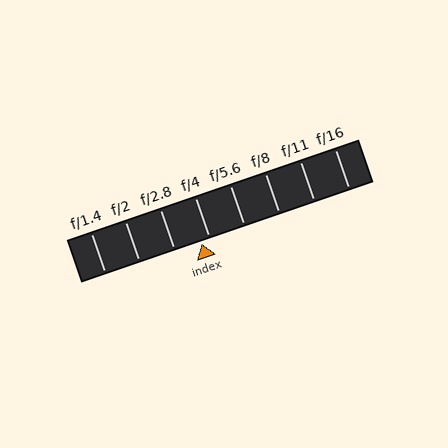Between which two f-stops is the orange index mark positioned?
The index mark is between f/2.8 and f/4.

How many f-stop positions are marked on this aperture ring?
There are 8 f-stop positions marked.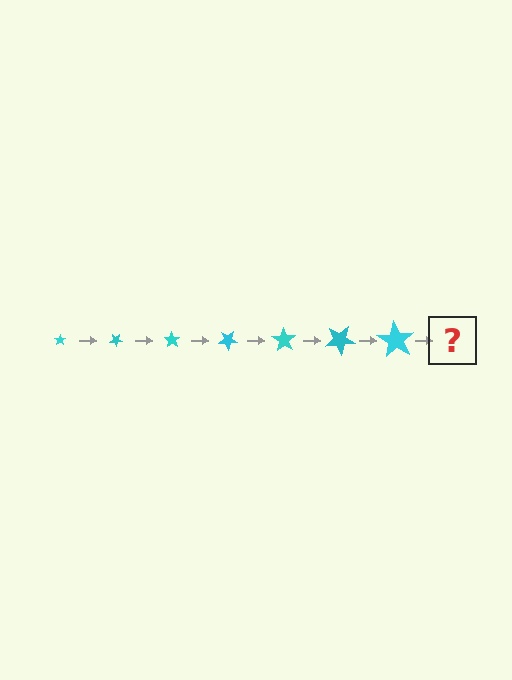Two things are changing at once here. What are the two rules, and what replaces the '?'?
The two rules are that the star grows larger each step and it rotates 35 degrees each step. The '?' should be a star, larger than the previous one and rotated 245 degrees from the start.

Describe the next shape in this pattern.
It should be a star, larger than the previous one and rotated 245 degrees from the start.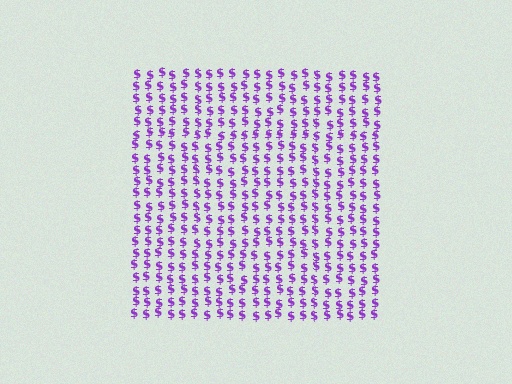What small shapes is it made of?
It is made of small dollar signs.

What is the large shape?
The large shape is a square.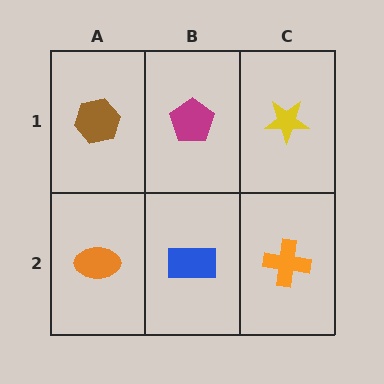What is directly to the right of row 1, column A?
A magenta pentagon.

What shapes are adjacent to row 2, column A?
A brown hexagon (row 1, column A), a blue rectangle (row 2, column B).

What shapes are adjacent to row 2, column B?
A magenta pentagon (row 1, column B), an orange ellipse (row 2, column A), an orange cross (row 2, column C).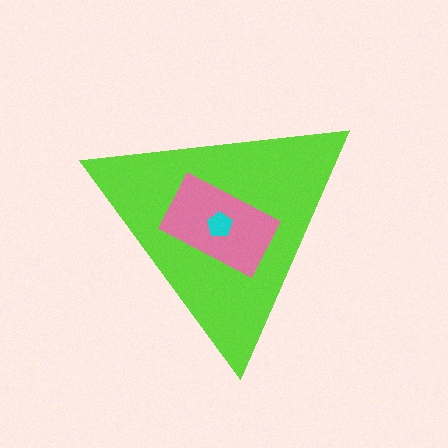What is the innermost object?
The cyan pentagon.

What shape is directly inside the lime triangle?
The pink rectangle.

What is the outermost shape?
The lime triangle.